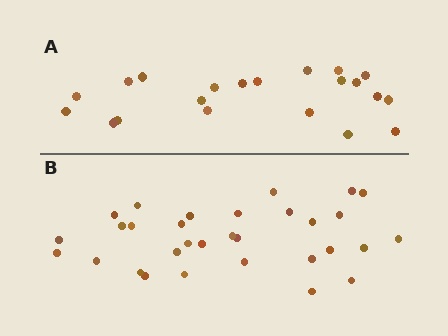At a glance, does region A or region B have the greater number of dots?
Region B (the bottom region) has more dots.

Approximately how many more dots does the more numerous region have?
Region B has roughly 10 or so more dots than region A.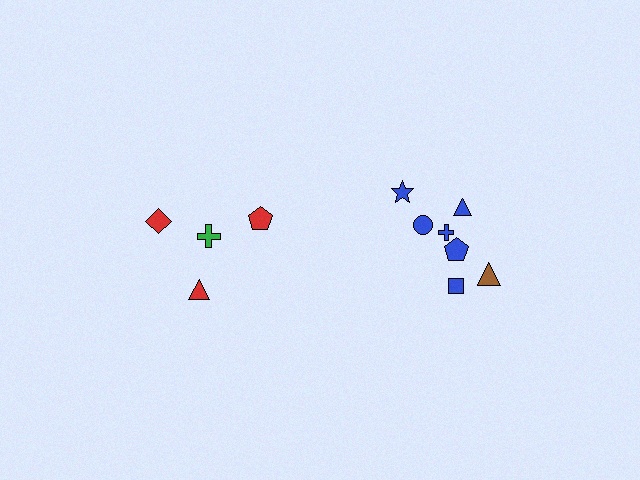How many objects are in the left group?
There are 4 objects.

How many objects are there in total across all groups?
There are 11 objects.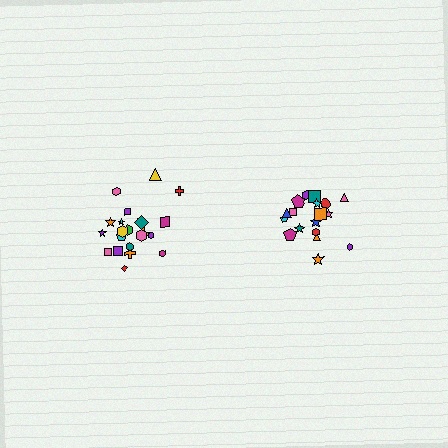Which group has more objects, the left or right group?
The left group.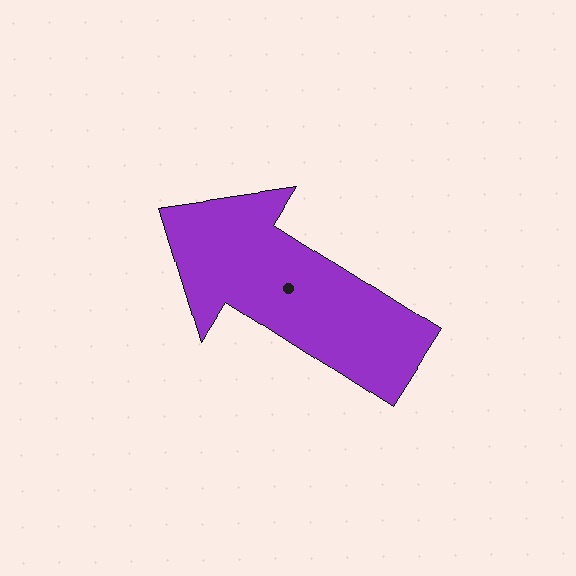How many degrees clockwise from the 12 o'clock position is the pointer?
Approximately 302 degrees.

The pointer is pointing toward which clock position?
Roughly 10 o'clock.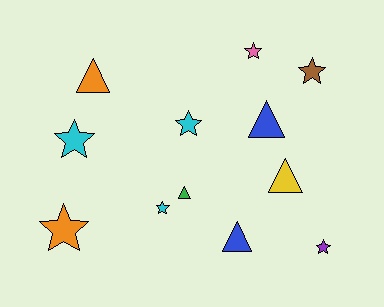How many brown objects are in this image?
There is 1 brown object.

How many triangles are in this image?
There are 5 triangles.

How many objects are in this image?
There are 12 objects.